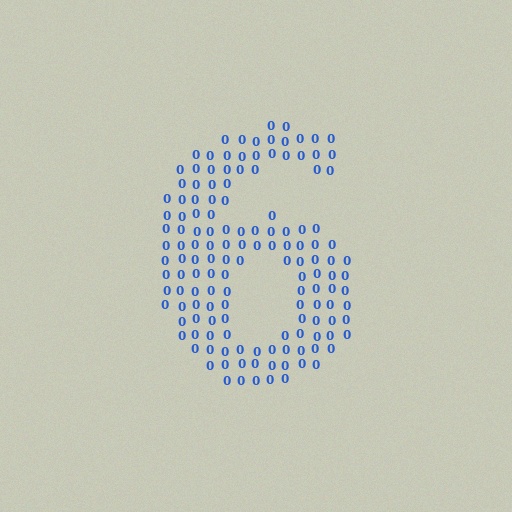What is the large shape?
The large shape is the digit 6.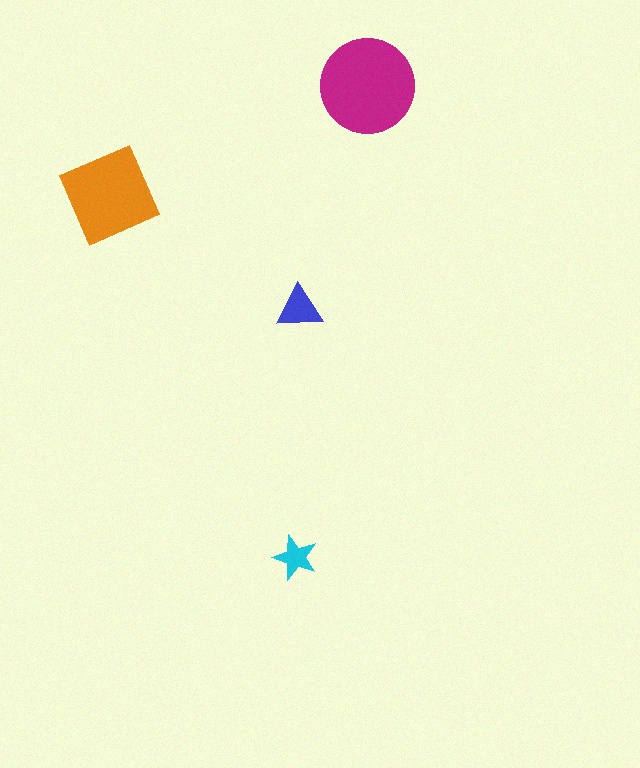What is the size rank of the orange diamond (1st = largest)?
2nd.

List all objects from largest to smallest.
The magenta circle, the orange diamond, the blue triangle, the cyan star.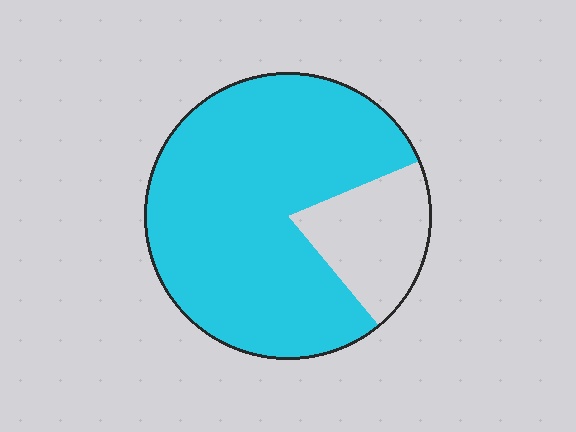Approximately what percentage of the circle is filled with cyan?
Approximately 80%.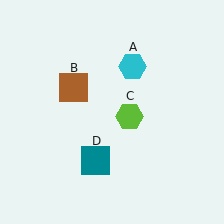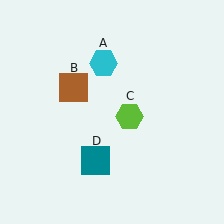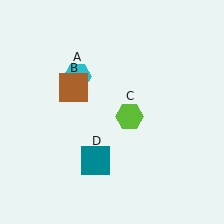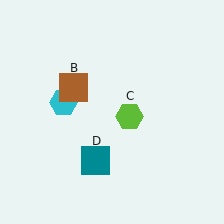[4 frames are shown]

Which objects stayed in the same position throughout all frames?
Brown square (object B) and lime hexagon (object C) and teal square (object D) remained stationary.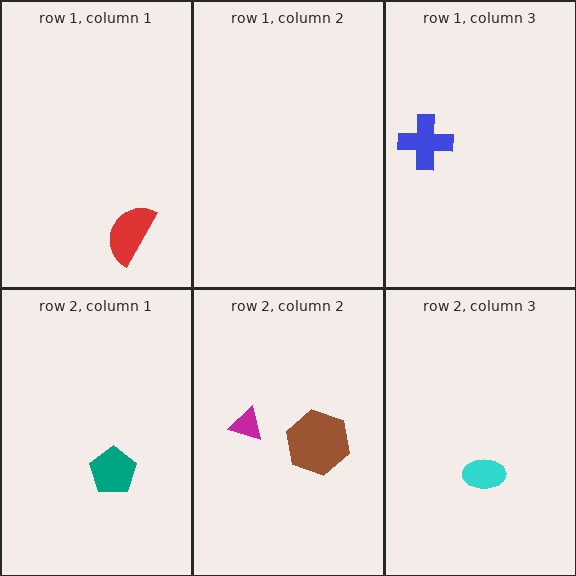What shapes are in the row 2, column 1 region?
The teal pentagon.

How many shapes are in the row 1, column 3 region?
1.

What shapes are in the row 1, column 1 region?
The red semicircle.